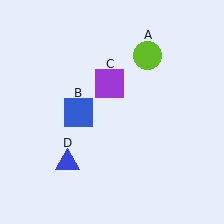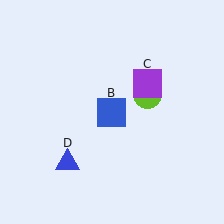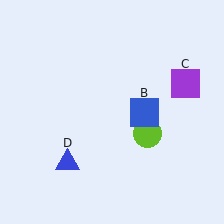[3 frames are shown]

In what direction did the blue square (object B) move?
The blue square (object B) moved right.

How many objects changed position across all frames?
3 objects changed position: lime circle (object A), blue square (object B), purple square (object C).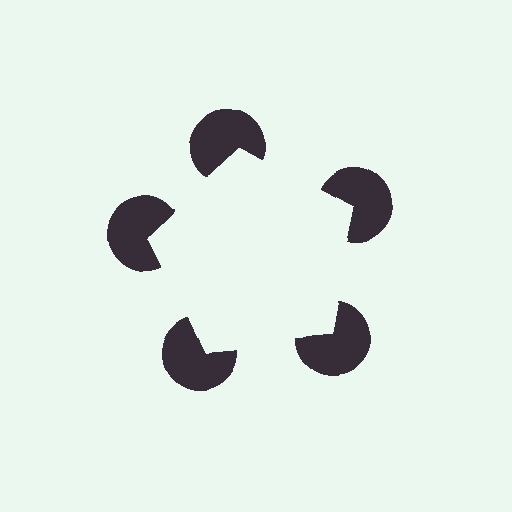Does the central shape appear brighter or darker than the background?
It typically appears slightly brighter than the background, even though no actual brightness change is drawn.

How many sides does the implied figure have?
5 sides.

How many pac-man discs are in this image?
There are 5 — one at each vertex of the illusory pentagon.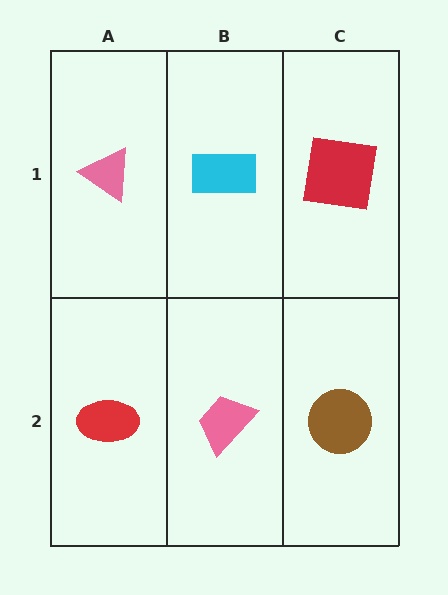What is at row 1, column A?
A pink triangle.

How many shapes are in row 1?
3 shapes.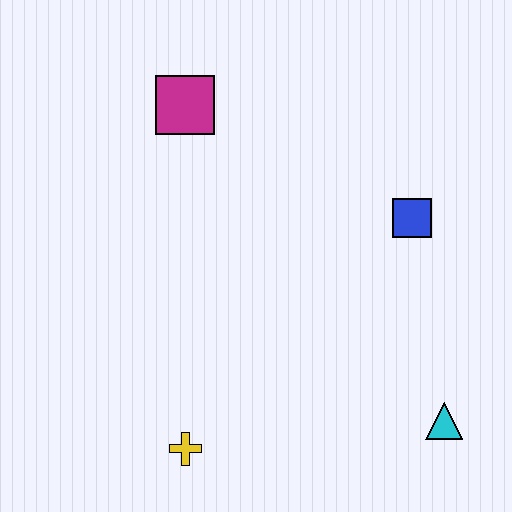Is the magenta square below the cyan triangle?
No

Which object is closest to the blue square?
The cyan triangle is closest to the blue square.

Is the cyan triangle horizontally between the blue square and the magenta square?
No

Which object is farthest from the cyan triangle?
The magenta square is farthest from the cyan triangle.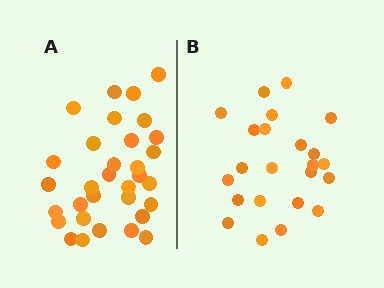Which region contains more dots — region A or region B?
Region A (the left region) has more dots.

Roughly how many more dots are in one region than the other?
Region A has roughly 8 or so more dots than region B.